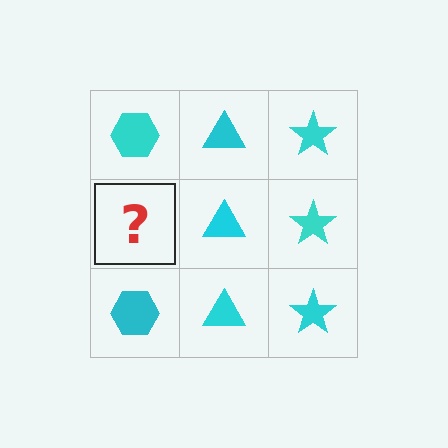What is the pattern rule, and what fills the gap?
The rule is that each column has a consistent shape. The gap should be filled with a cyan hexagon.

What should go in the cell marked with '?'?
The missing cell should contain a cyan hexagon.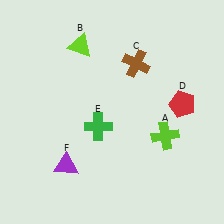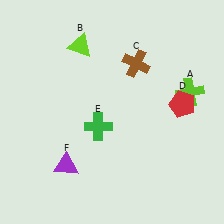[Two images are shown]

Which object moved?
The lime cross (A) moved up.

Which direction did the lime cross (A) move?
The lime cross (A) moved up.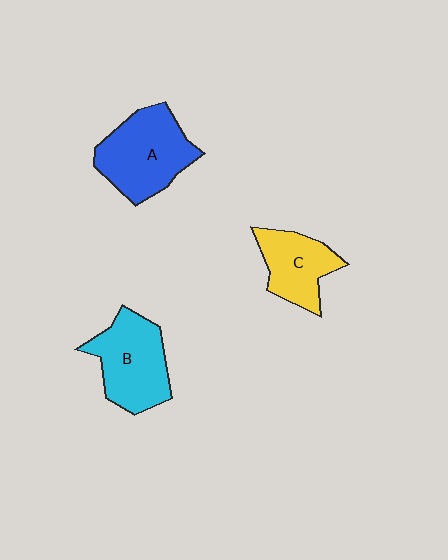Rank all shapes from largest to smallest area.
From largest to smallest: A (blue), B (cyan), C (yellow).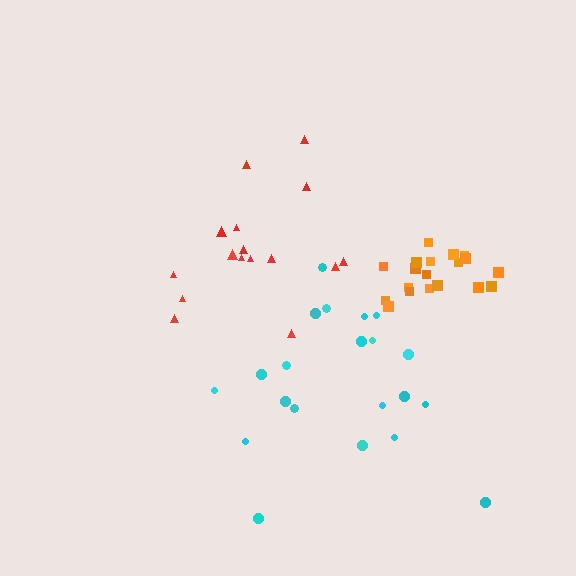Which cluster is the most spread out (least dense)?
Cyan.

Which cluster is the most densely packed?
Orange.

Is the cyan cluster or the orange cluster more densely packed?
Orange.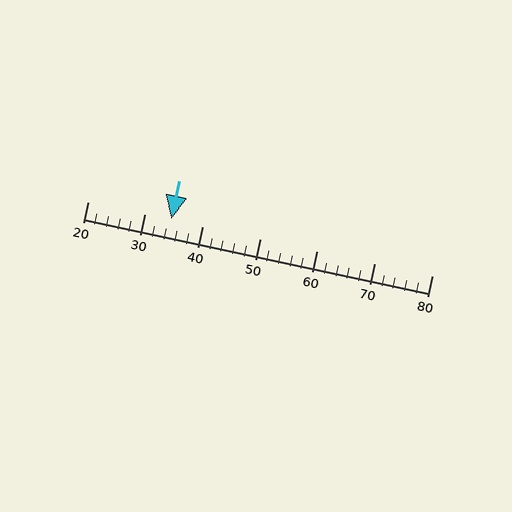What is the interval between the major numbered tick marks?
The major tick marks are spaced 10 units apart.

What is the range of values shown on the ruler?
The ruler shows values from 20 to 80.